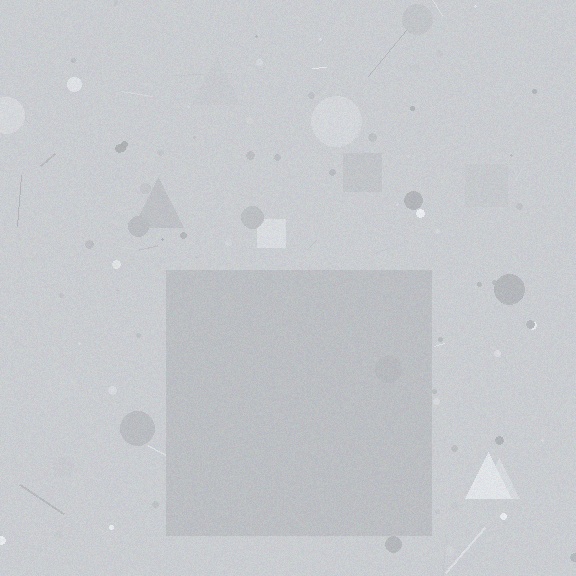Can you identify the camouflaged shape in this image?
The camouflaged shape is a square.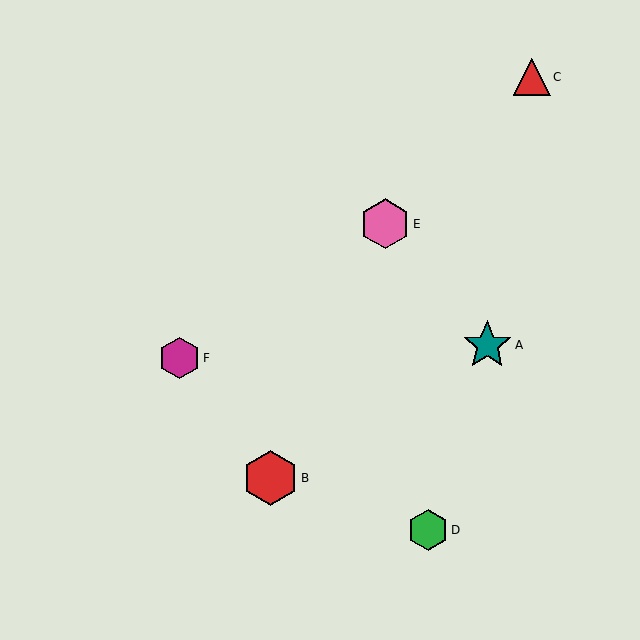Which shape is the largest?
The red hexagon (labeled B) is the largest.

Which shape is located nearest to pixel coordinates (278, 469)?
The red hexagon (labeled B) at (270, 478) is nearest to that location.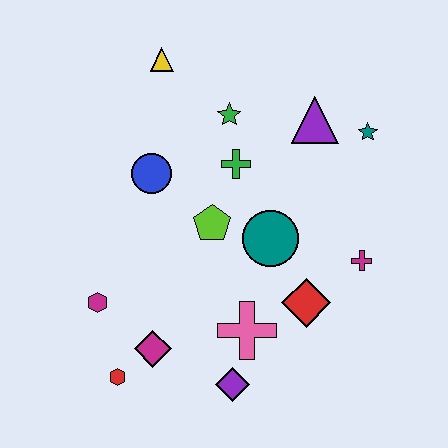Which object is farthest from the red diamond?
The yellow triangle is farthest from the red diamond.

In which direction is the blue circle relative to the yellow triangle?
The blue circle is below the yellow triangle.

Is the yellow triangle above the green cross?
Yes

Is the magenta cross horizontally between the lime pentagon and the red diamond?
No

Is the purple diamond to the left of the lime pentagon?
No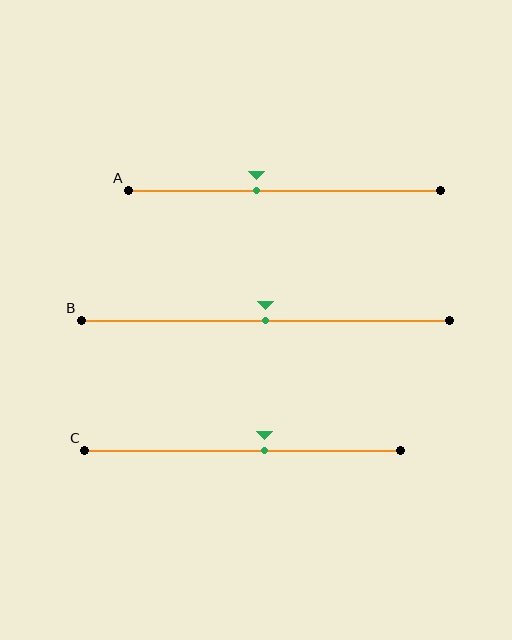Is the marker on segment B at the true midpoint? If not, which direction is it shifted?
Yes, the marker on segment B is at the true midpoint.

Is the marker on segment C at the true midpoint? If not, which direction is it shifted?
No, the marker on segment C is shifted to the right by about 7% of the segment length.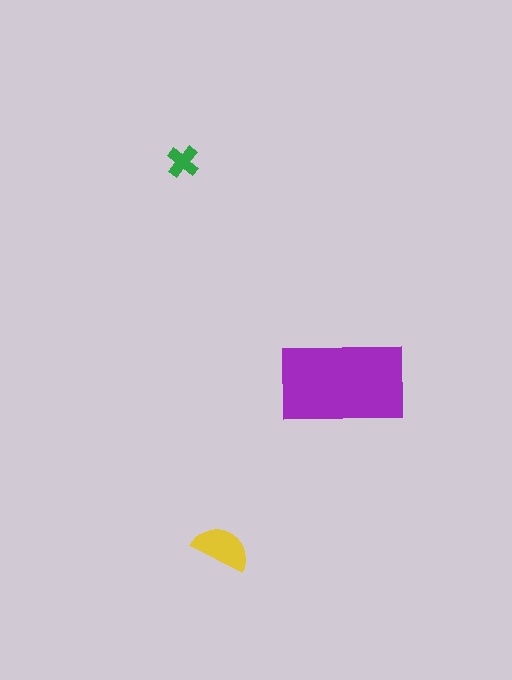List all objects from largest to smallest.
The purple rectangle, the yellow semicircle, the green cross.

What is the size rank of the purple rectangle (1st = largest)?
1st.